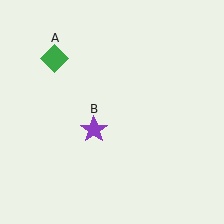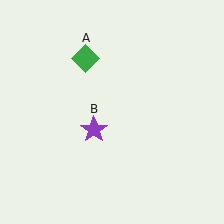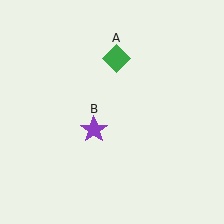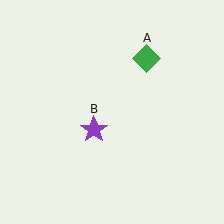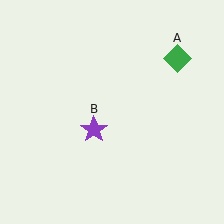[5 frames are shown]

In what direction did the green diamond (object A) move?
The green diamond (object A) moved right.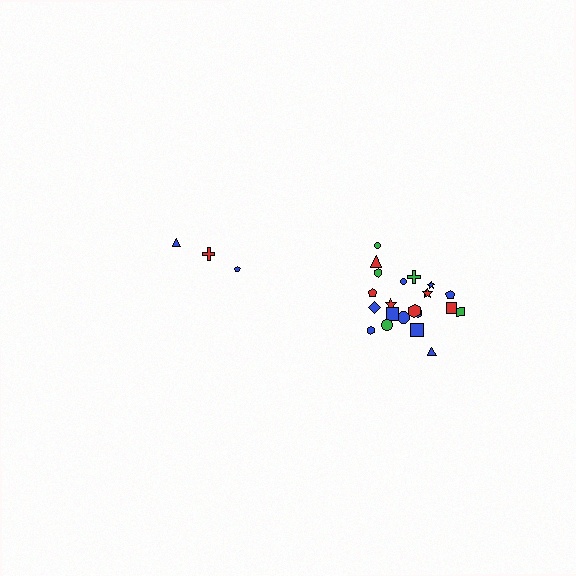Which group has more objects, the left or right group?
The right group.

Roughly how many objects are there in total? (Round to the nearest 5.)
Roughly 25 objects in total.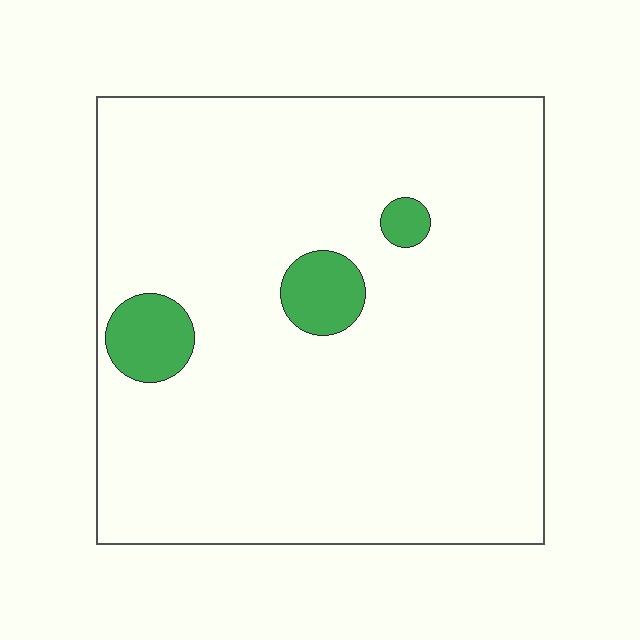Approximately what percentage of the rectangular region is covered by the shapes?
Approximately 5%.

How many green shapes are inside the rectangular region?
3.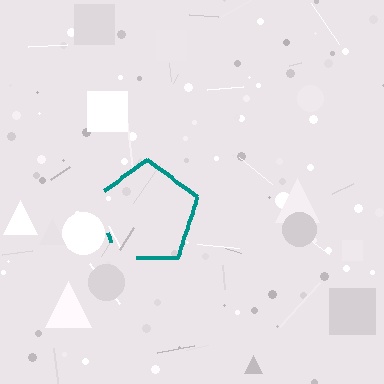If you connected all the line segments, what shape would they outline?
They would outline a pentagon.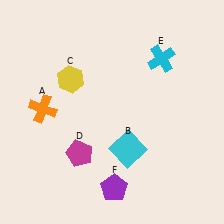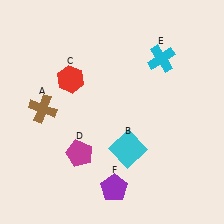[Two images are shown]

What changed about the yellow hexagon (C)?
In Image 1, C is yellow. In Image 2, it changed to red.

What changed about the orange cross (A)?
In Image 1, A is orange. In Image 2, it changed to brown.